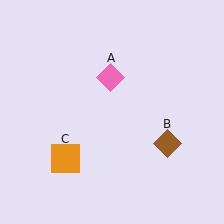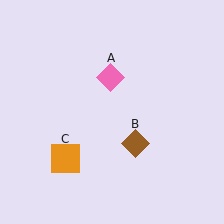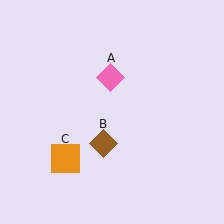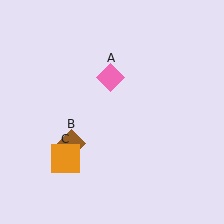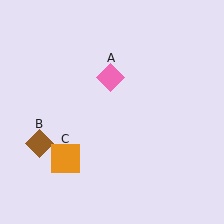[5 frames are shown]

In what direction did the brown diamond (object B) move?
The brown diamond (object B) moved left.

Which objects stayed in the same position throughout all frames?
Pink diamond (object A) and orange square (object C) remained stationary.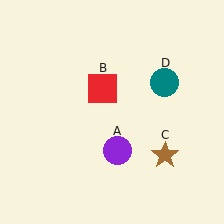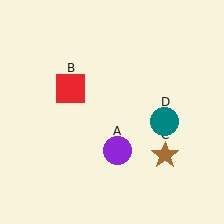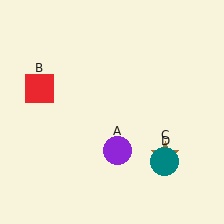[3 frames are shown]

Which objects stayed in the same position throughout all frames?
Purple circle (object A) and brown star (object C) remained stationary.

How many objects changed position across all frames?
2 objects changed position: red square (object B), teal circle (object D).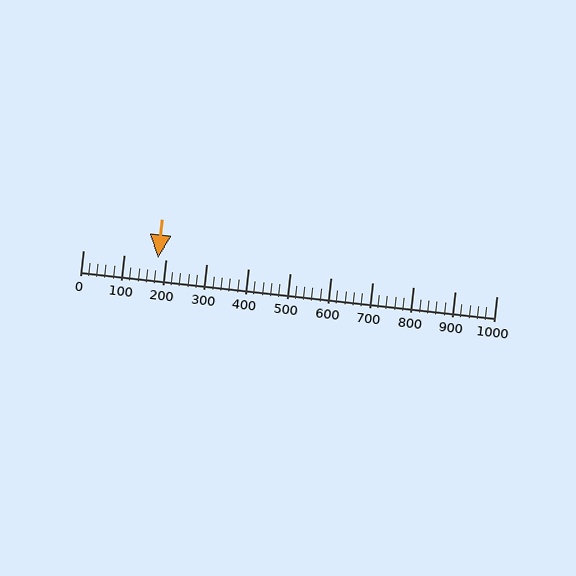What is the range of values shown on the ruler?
The ruler shows values from 0 to 1000.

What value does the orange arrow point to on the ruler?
The orange arrow points to approximately 180.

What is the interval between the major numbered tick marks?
The major tick marks are spaced 100 units apart.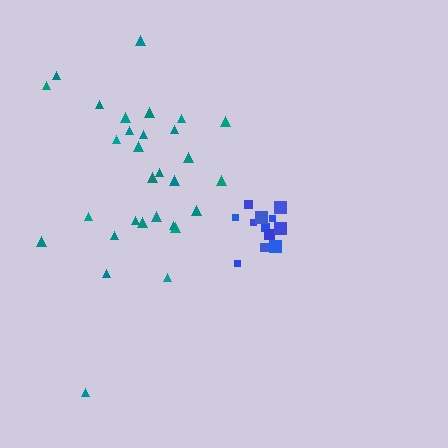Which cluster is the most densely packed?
Blue.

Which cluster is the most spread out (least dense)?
Teal.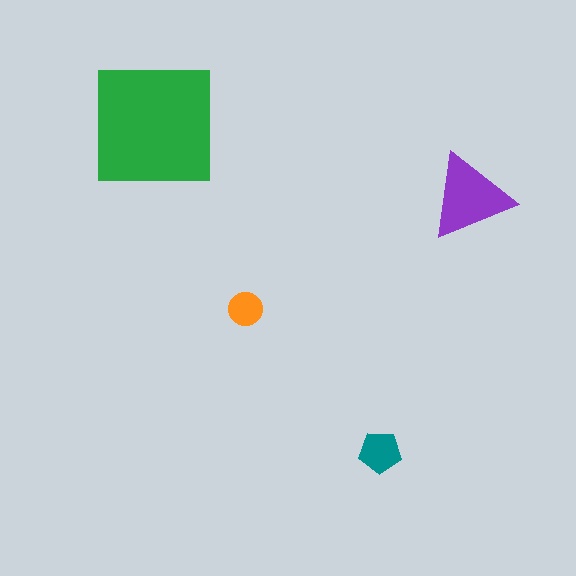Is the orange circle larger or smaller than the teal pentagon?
Smaller.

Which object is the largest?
The green square.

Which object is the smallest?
The orange circle.